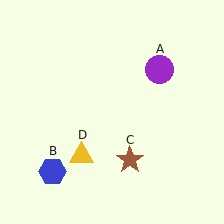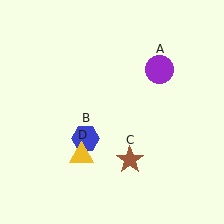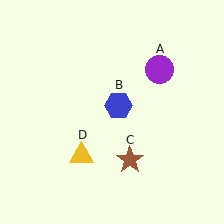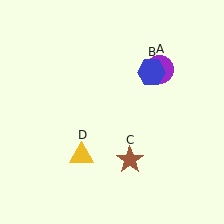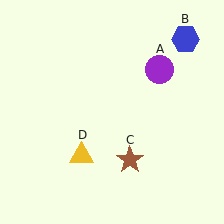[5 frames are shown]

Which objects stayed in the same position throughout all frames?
Purple circle (object A) and brown star (object C) and yellow triangle (object D) remained stationary.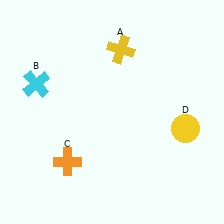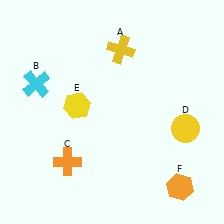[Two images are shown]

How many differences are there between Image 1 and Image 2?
There are 2 differences between the two images.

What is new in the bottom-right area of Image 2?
An orange hexagon (F) was added in the bottom-right area of Image 2.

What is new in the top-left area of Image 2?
A yellow hexagon (E) was added in the top-left area of Image 2.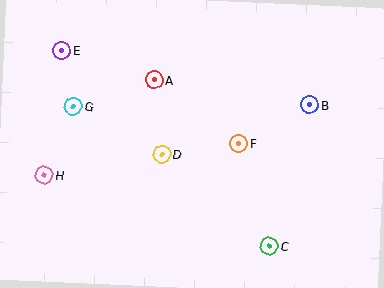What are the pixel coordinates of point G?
Point G is at (73, 106).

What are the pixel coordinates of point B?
Point B is at (309, 105).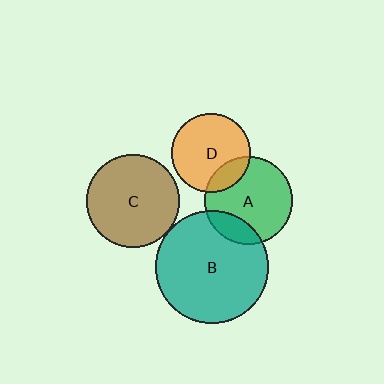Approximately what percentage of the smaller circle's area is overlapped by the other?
Approximately 20%.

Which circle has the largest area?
Circle B (teal).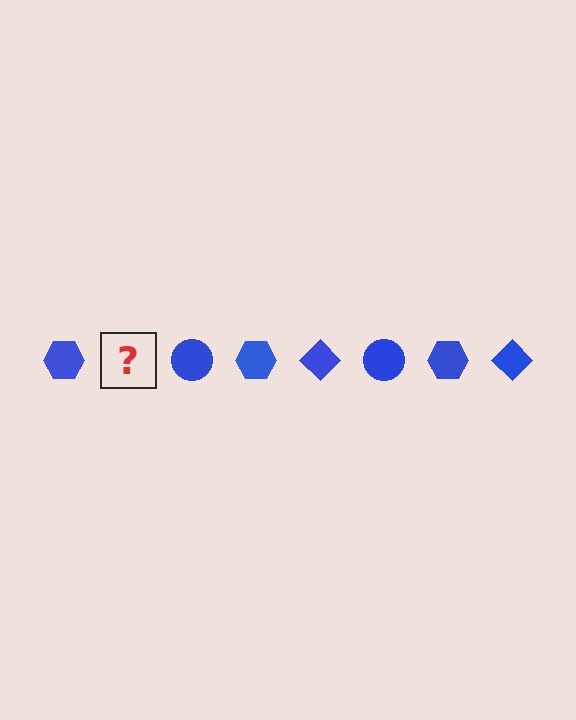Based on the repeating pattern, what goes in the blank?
The blank should be a blue diamond.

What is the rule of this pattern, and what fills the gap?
The rule is that the pattern cycles through hexagon, diamond, circle shapes in blue. The gap should be filled with a blue diamond.